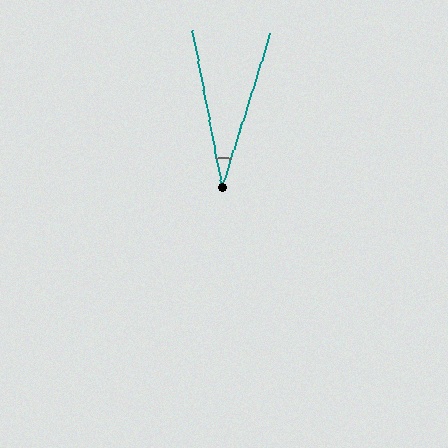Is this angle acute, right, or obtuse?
It is acute.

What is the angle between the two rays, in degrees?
Approximately 28 degrees.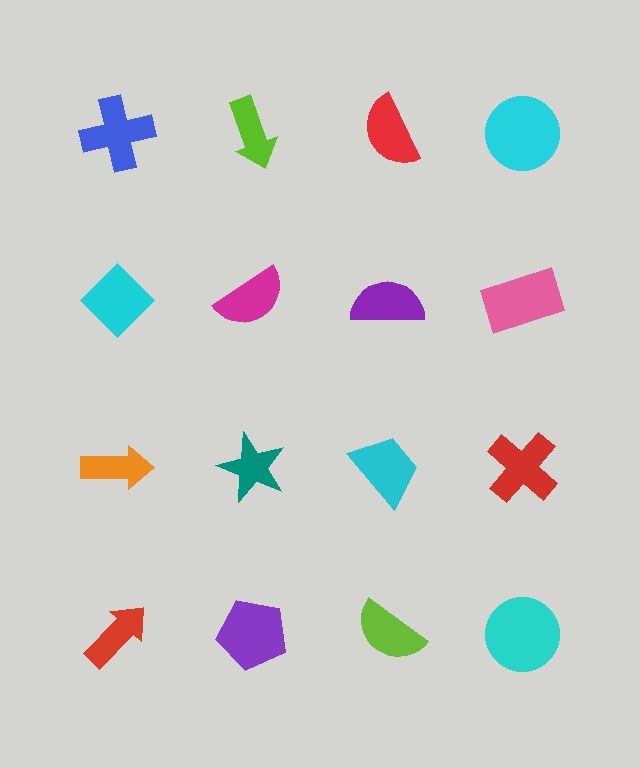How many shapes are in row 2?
4 shapes.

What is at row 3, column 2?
A teal star.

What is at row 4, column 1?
A red arrow.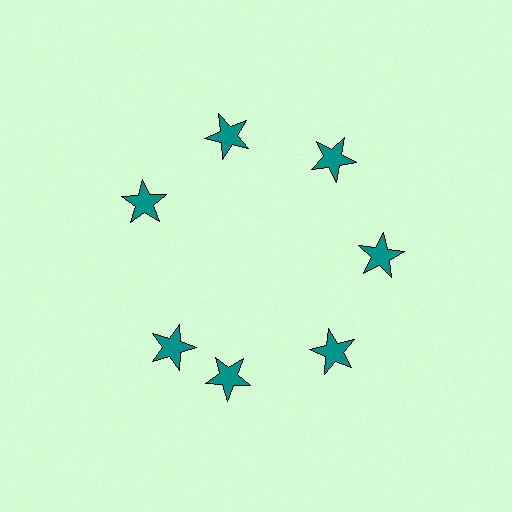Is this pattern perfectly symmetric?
No. The 7 teal stars are arranged in a ring, but one element near the 8 o'clock position is rotated out of alignment along the ring, breaking the 7-fold rotational symmetry.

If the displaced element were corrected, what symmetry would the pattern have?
It would have 7-fold rotational symmetry — the pattern would map onto itself every 51 degrees.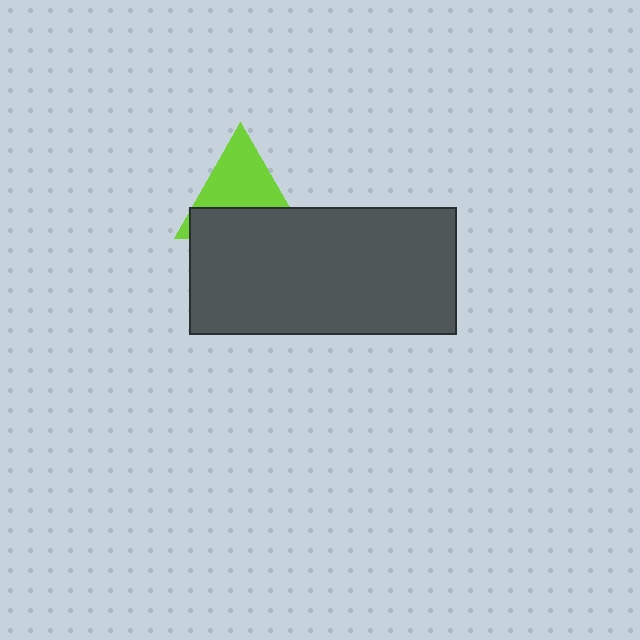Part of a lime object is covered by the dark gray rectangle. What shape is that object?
It is a triangle.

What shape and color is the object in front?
The object in front is a dark gray rectangle.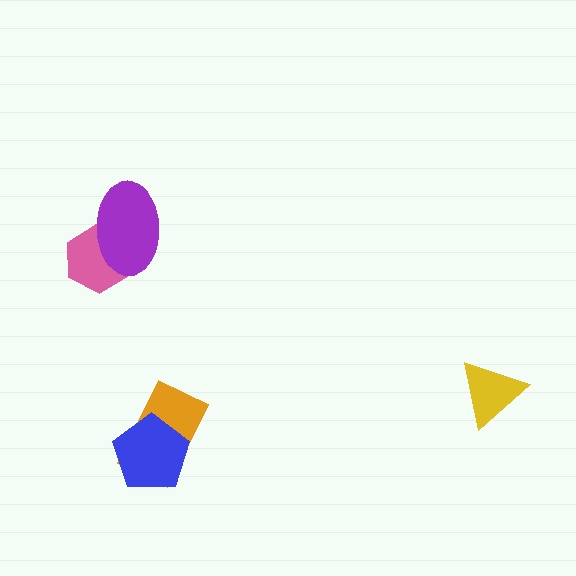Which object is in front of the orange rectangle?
The blue pentagon is in front of the orange rectangle.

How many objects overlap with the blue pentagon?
1 object overlaps with the blue pentagon.